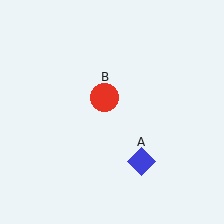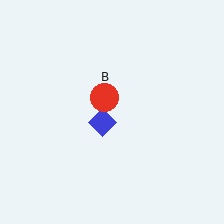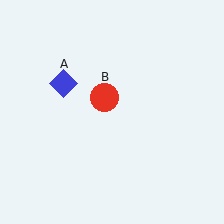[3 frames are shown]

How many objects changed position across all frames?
1 object changed position: blue diamond (object A).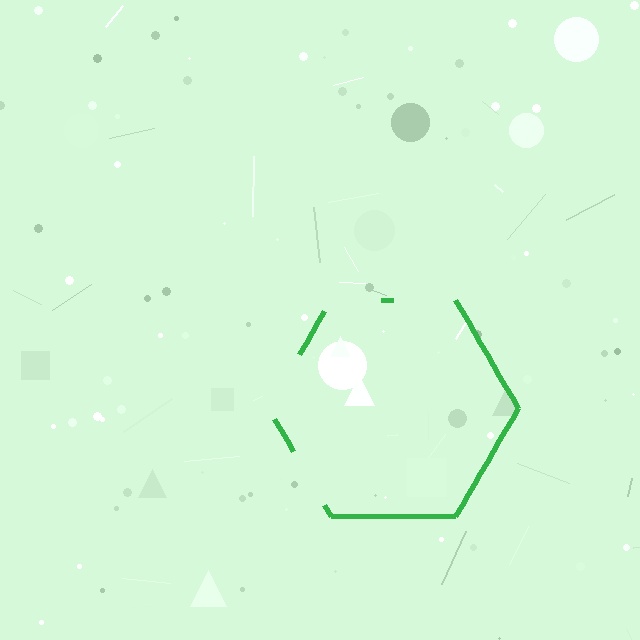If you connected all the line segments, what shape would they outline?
They would outline a hexagon.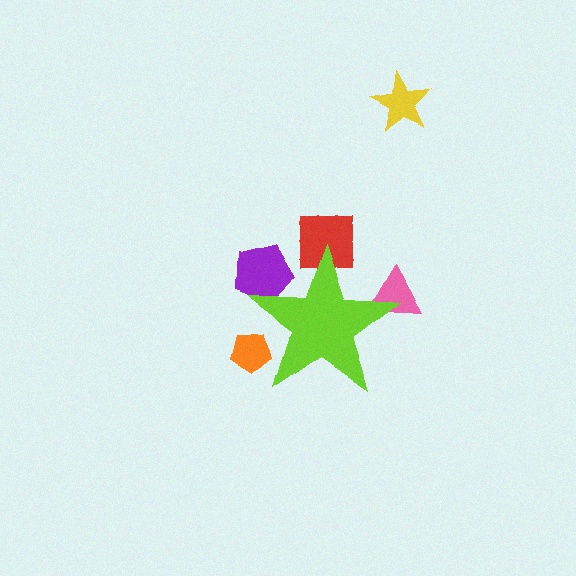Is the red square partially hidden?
Yes, the red square is partially hidden behind the lime star.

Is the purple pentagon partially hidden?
Yes, the purple pentagon is partially hidden behind the lime star.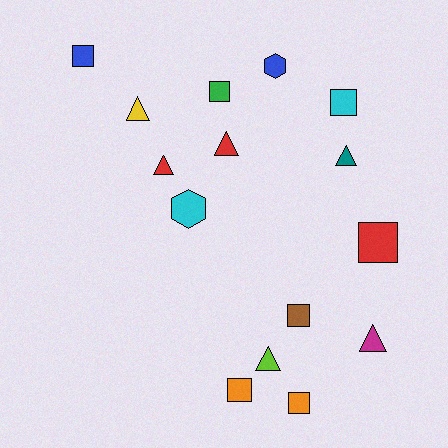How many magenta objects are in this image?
There is 1 magenta object.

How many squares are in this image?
There are 7 squares.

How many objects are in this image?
There are 15 objects.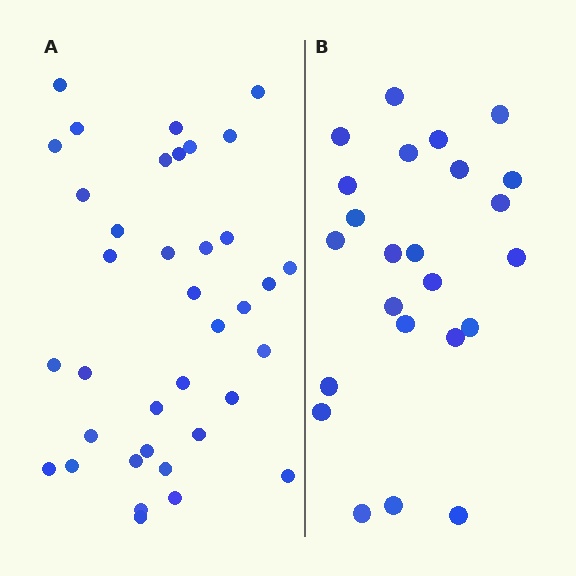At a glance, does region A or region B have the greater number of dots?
Region A (the left region) has more dots.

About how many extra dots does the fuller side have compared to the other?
Region A has approximately 15 more dots than region B.